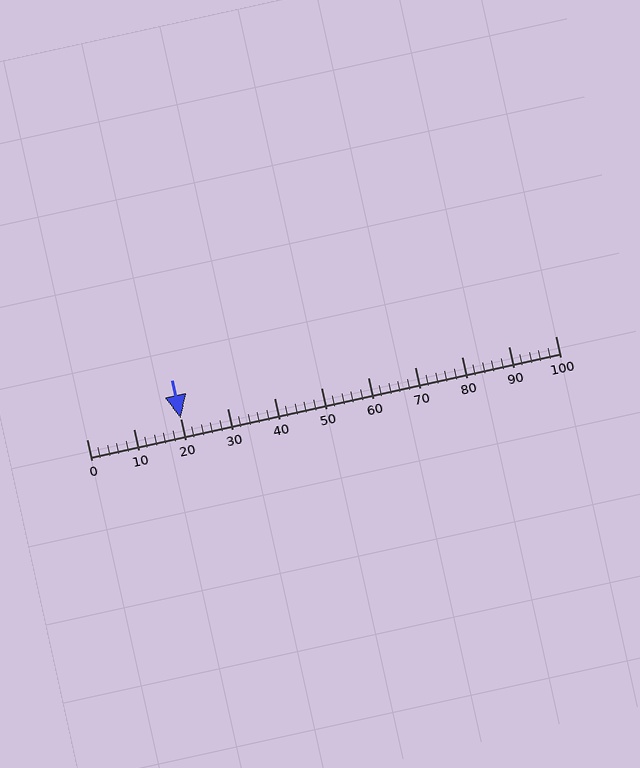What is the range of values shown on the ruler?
The ruler shows values from 0 to 100.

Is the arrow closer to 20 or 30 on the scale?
The arrow is closer to 20.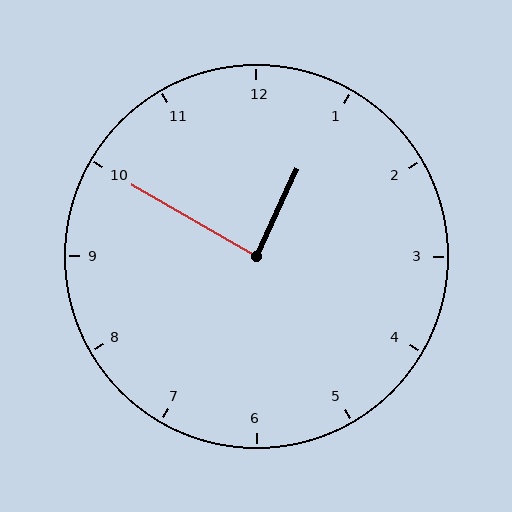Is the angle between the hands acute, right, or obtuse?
It is right.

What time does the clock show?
12:50.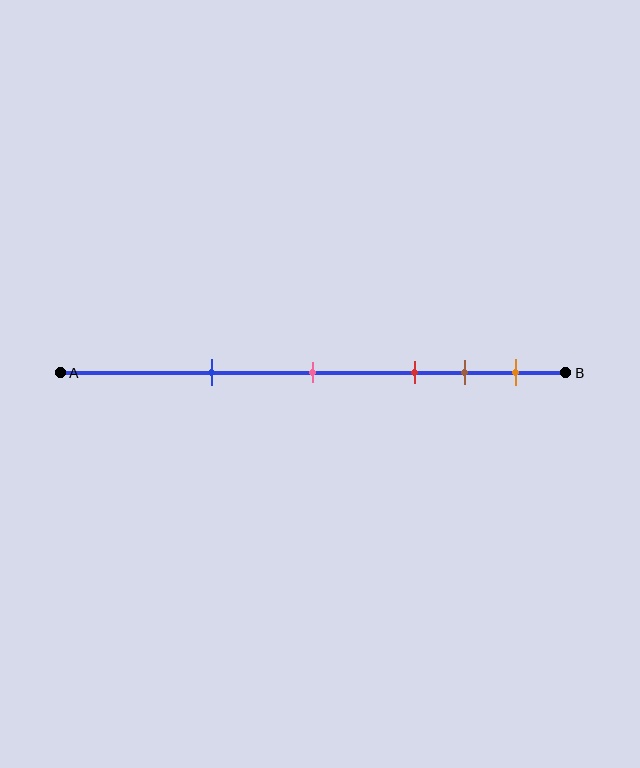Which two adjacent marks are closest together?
The brown and orange marks are the closest adjacent pair.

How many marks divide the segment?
There are 5 marks dividing the segment.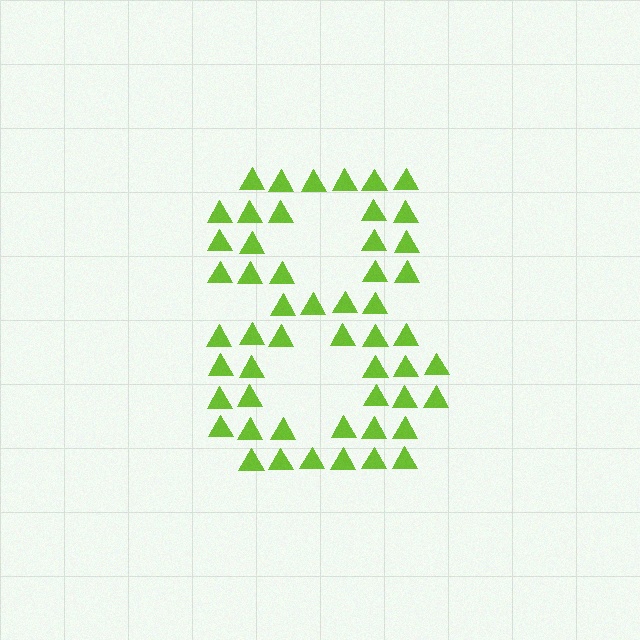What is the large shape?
The large shape is the digit 8.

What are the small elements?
The small elements are triangles.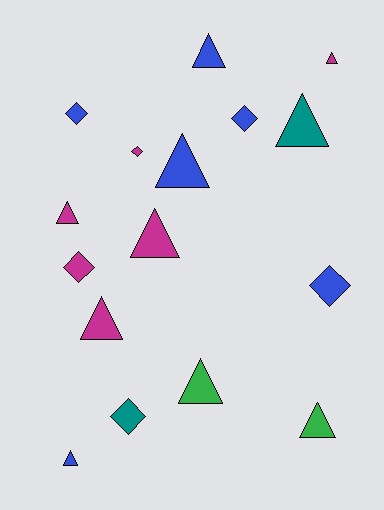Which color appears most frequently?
Magenta, with 6 objects.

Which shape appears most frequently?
Triangle, with 10 objects.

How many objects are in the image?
There are 16 objects.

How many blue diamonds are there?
There are 3 blue diamonds.